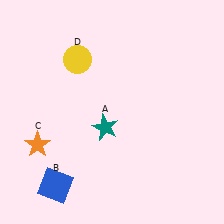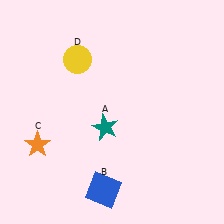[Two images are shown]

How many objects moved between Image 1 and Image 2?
1 object moved between the two images.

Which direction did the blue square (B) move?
The blue square (B) moved right.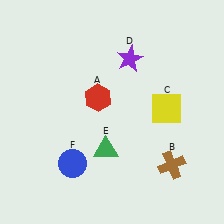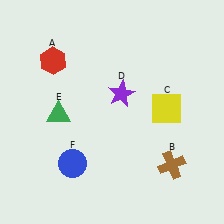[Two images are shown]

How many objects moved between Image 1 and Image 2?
3 objects moved between the two images.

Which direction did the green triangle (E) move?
The green triangle (E) moved left.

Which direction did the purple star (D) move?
The purple star (D) moved down.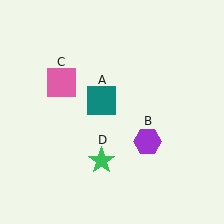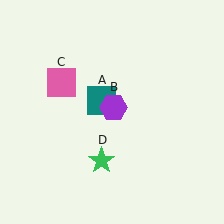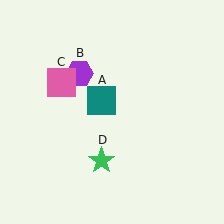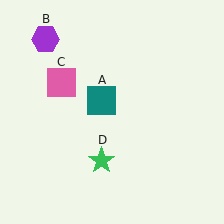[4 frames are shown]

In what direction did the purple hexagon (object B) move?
The purple hexagon (object B) moved up and to the left.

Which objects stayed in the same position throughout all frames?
Teal square (object A) and pink square (object C) and green star (object D) remained stationary.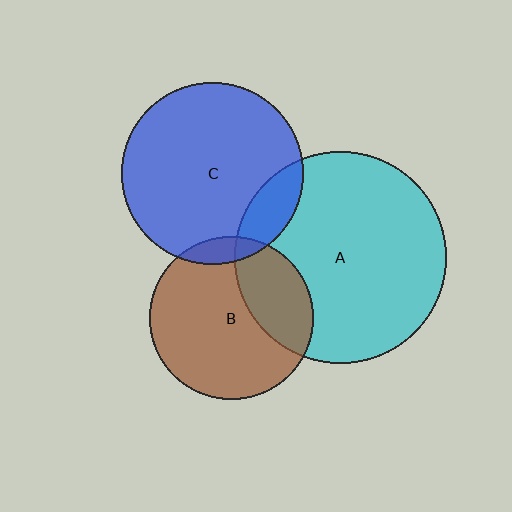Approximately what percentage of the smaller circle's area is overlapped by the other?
Approximately 10%.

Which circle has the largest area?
Circle A (cyan).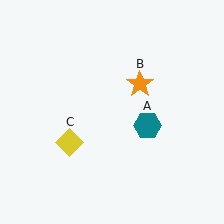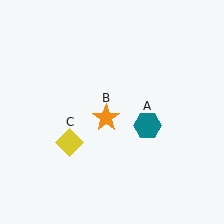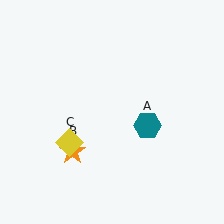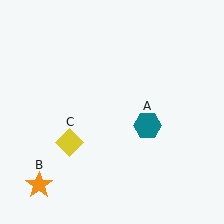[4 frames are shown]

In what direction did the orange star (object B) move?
The orange star (object B) moved down and to the left.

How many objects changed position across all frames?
1 object changed position: orange star (object B).